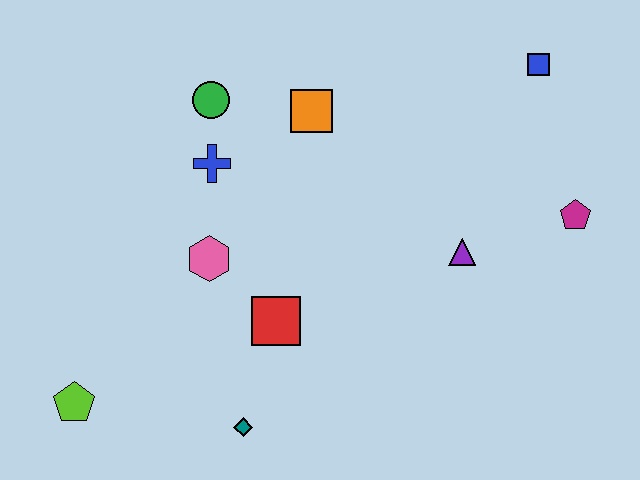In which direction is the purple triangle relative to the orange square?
The purple triangle is to the right of the orange square.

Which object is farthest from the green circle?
The magenta pentagon is farthest from the green circle.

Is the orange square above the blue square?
No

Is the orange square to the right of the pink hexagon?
Yes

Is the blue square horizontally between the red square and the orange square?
No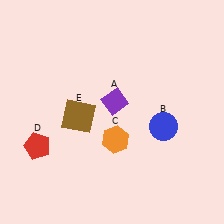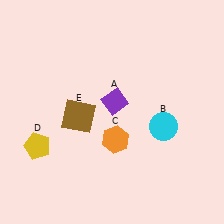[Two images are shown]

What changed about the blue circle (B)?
In Image 1, B is blue. In Image 2, it changed to cyan.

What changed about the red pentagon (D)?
In Image 1, D is red. In Image 2, it changed to yellow.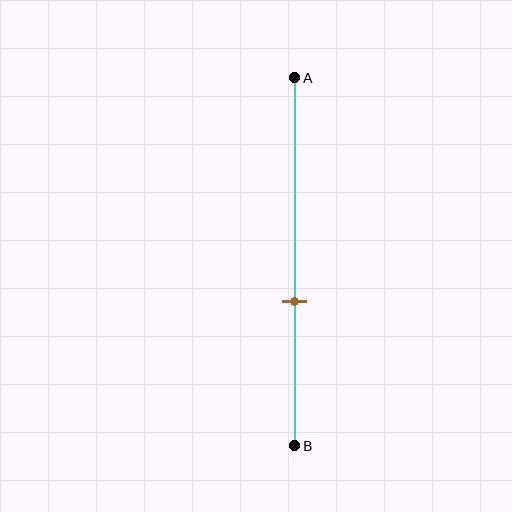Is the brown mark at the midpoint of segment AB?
No, the mark is at about 60% from A, not at the 50% midpoint.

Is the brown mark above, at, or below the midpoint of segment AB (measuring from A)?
The brown mark is below the midpoint of segment AB.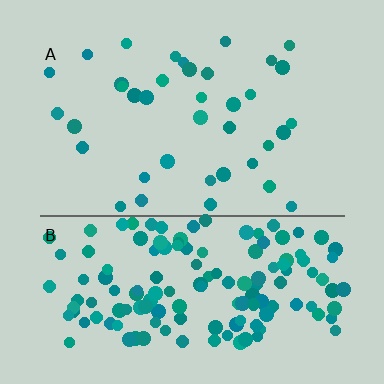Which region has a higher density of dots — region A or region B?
B (the bottom).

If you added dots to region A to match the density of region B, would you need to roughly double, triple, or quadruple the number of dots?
Approximately quadruple.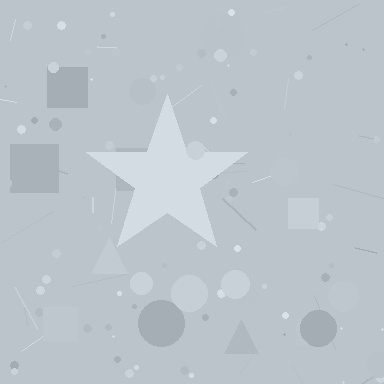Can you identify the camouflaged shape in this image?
The camouflaged shape is a star.